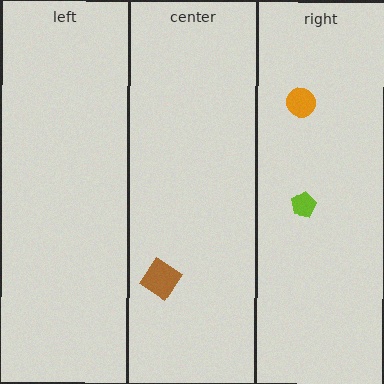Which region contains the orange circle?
The right region.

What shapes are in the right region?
The lime pentagon, the orange circle.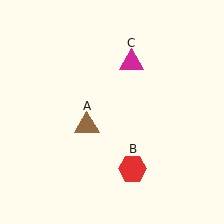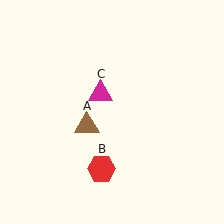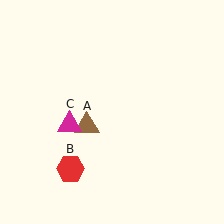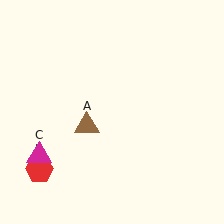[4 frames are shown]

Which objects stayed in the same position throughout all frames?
Brown triangle (object A) remained stationary.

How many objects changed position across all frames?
2 objects changed position: red hexagon (object B), magenta triangle (object C).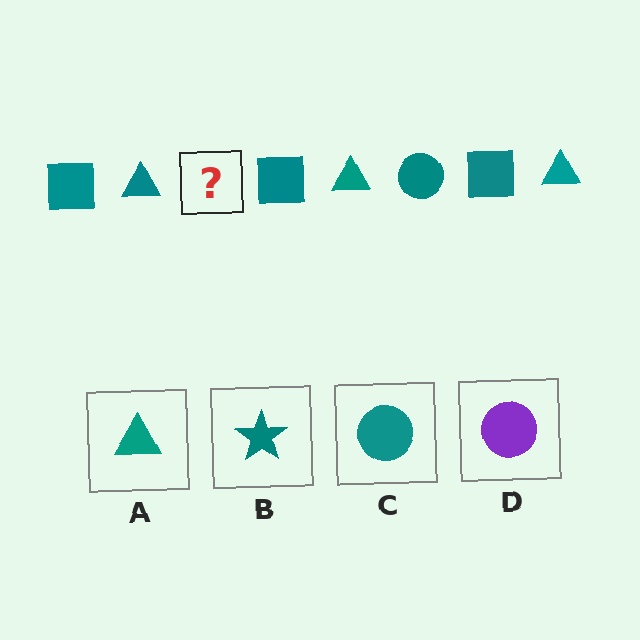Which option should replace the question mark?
Option C.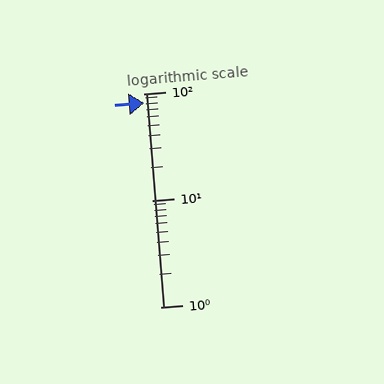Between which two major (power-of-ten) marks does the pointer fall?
The pointer is between 10 and 100.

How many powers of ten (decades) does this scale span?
The scale spans 2 decades, from 1 to 100.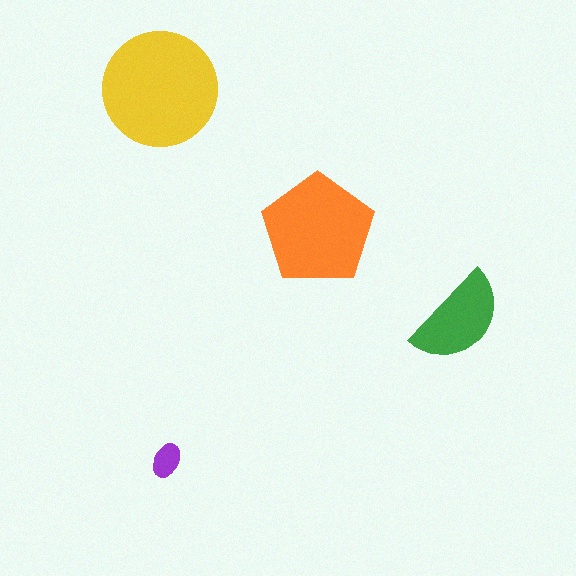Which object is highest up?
The yellow circle is topmost.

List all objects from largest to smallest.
The yellow circle, the orange pentagon, the green semicircle, the purple ellipse.